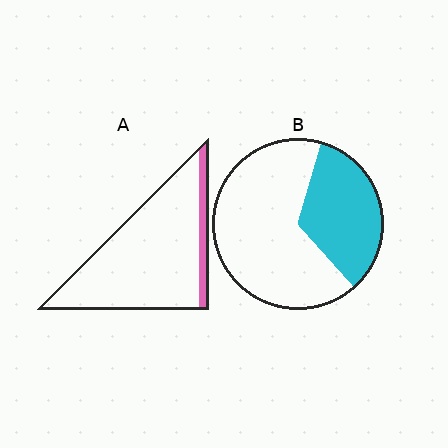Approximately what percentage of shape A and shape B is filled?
A is approximately 10% and B is approximately 35%.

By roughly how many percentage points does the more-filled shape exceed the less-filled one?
By roughly 25 percentage points (B over A).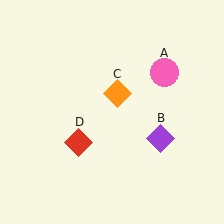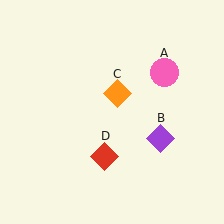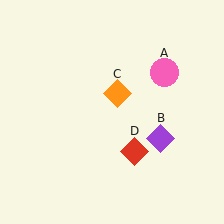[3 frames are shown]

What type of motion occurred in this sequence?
The red diamond (object D) rotated counterclockwise around the center of the scene.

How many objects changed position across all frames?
1 object changed position: red diamond (object D).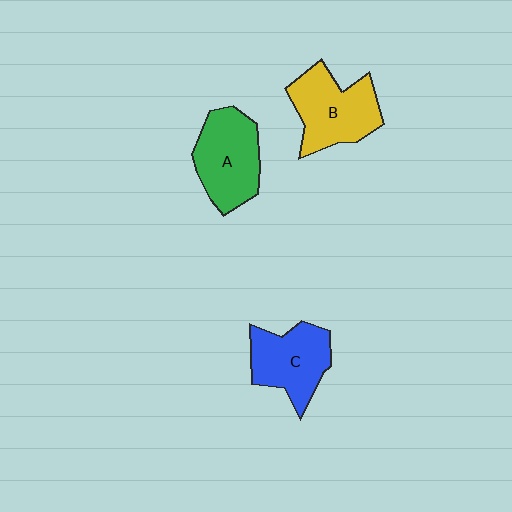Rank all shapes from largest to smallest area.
From largest to smallest: B (yellow), A (green), C (blue).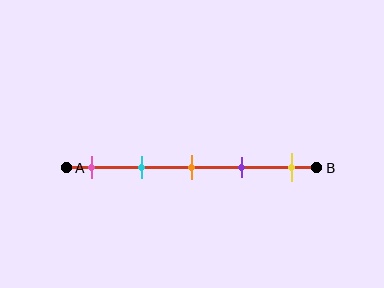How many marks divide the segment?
There are 5 marks dividing the segment.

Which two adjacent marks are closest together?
The orange and purple marks are the closest adjacent pair.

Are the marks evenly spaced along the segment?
Yes, the marks are approximately evenly spaced.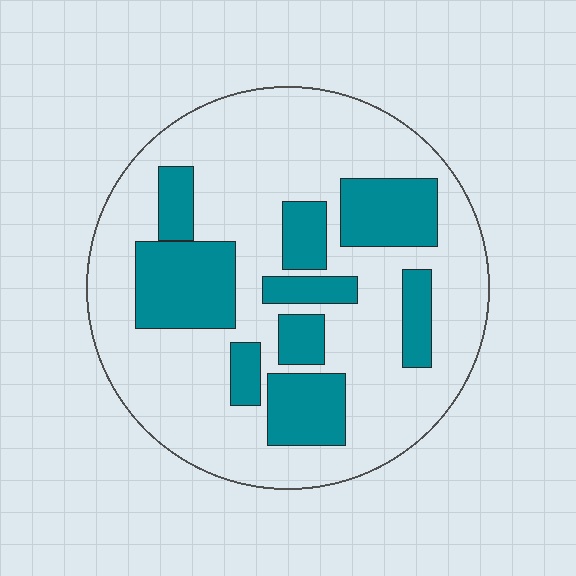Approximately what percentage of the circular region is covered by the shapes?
Approximately 30%.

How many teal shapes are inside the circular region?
9.